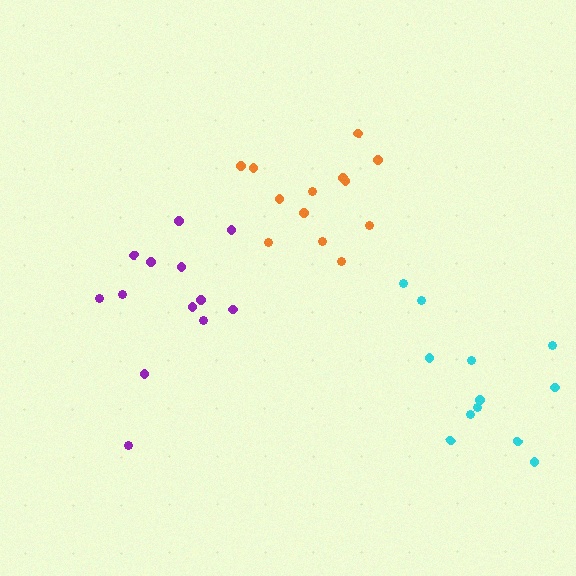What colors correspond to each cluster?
The clusters are colored: purple, cyan, orange.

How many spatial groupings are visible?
There are 3 spatial groupings.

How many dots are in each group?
Group 1: 13 dots, Group 2: 12 dots, Group 3: 13 dots (38 total).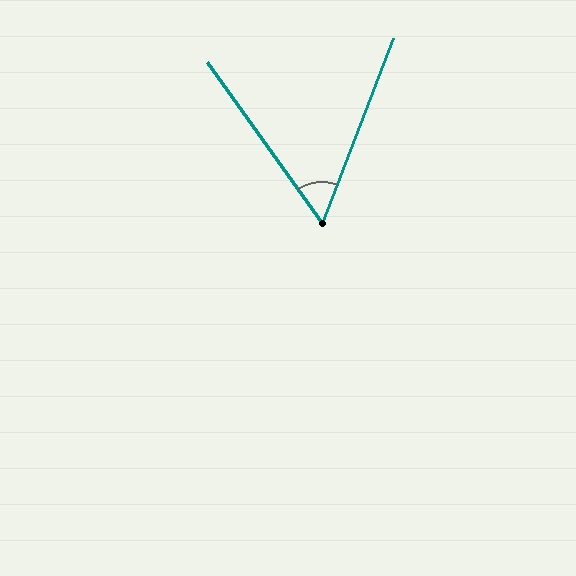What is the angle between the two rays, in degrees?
Approximately 57 degrees.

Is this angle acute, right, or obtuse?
It is acute.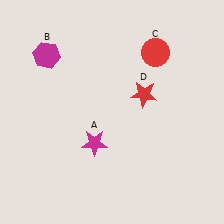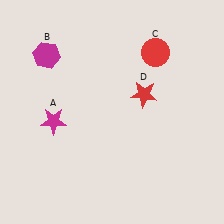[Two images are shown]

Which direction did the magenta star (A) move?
The magenta star (A) moved left.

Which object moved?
The magenta star (A) moved left.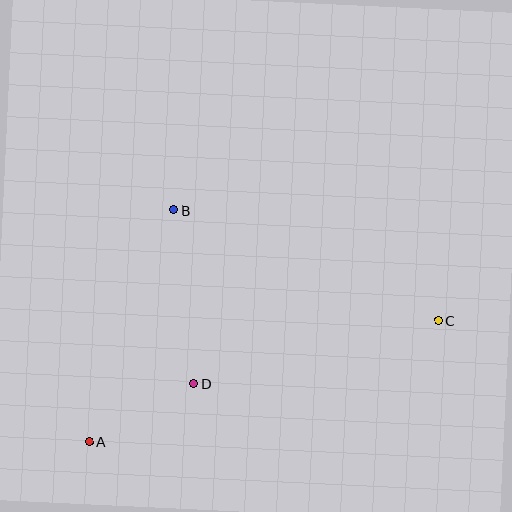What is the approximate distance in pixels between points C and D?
The distance between C and D is approximately 253 pixels.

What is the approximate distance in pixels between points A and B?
The distance between A and B is approximately 247 pixels.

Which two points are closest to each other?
Points A and D are closest to each other.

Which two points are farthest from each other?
Points A and C are farthest from each other.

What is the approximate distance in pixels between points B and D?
The distance between B and D is approximately 175 pixels.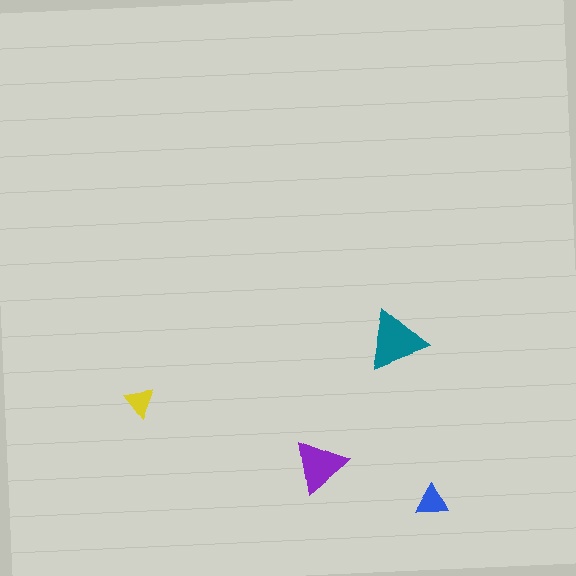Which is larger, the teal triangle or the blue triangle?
The teal one.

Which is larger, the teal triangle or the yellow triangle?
The teal one.